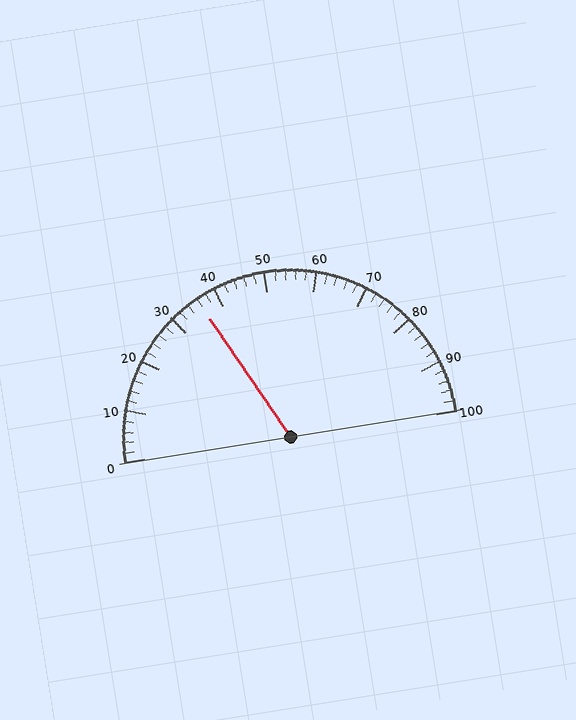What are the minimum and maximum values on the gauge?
The gauge ranges from 0 to 100.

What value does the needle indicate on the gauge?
The needle indicates approximately 36.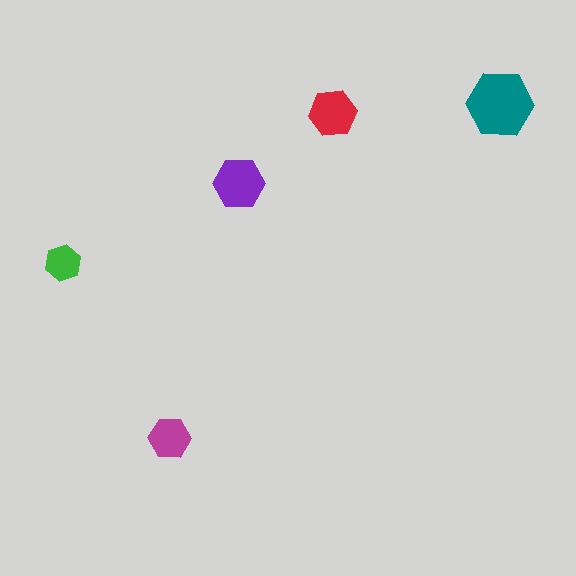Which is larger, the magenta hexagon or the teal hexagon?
The teal one.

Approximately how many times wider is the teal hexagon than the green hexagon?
About 2 times wider.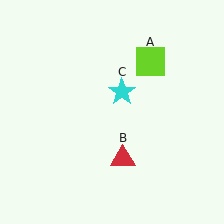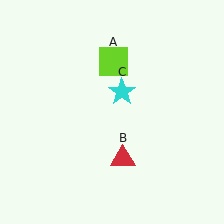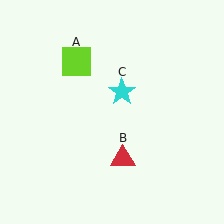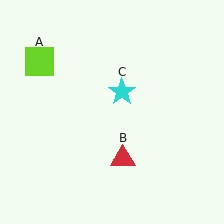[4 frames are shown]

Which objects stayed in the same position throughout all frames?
Red triangle (object B) and cyan star (object C) remained stationary.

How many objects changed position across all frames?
1 object changed position: lime square (object A).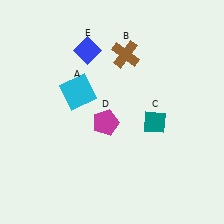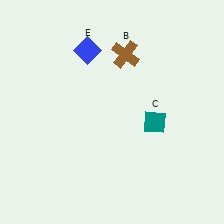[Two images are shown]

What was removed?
The cyan square (A), the magenta pentagon (D) were removed in Image 2.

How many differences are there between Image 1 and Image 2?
There are 2 differences between the two images.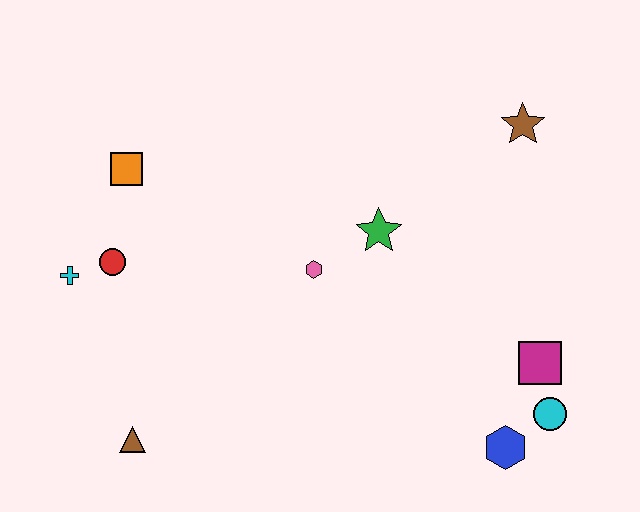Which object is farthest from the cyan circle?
The cyan cross is farthest from the cyan circle.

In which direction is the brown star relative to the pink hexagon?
The brown star is to the right of the pink hexagon.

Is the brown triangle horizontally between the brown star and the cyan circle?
No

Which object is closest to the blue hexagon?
The cyan circle is closest to the blue hexagon.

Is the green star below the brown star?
Yes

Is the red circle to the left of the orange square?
Yes